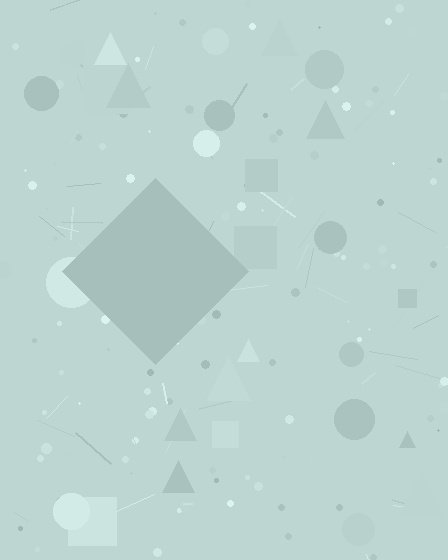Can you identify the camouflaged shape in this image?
The camouflaged shape is a diamond.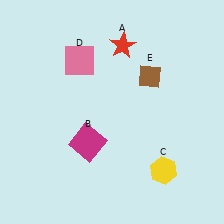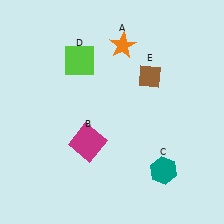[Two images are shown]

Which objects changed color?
A changed from red to orange. C changed from yellow to teal. D changed from pink to lime.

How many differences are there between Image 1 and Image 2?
There are 3 differences between the two images.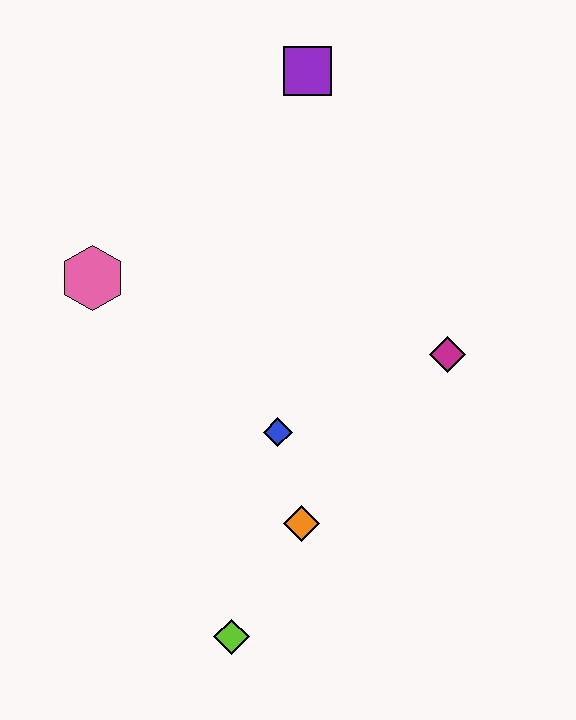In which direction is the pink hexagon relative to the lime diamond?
The pink hexagon is above the lime diamond.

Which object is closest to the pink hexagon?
The blue diamond is closest to the pink hexagon.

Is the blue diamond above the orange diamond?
Yes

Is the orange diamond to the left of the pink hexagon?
No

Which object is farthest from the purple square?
The lime diamond is farthest from the purple square.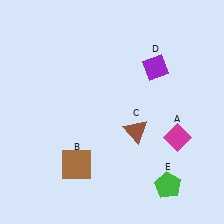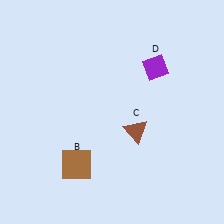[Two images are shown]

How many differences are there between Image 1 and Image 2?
There are 2 differences between the two images.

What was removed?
The magenta diamond (A), the green pentagon (E) were removed in Image 2.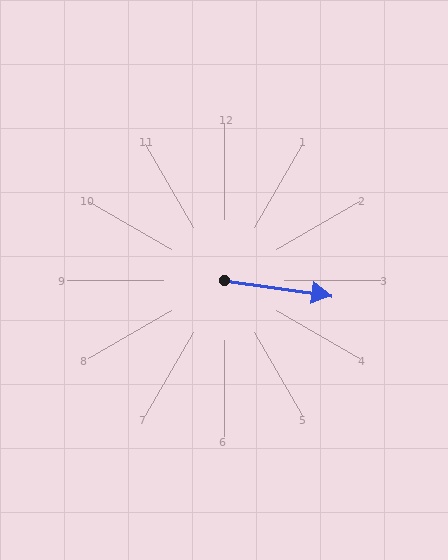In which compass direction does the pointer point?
East.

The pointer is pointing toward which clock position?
Roughly 3 o'clock.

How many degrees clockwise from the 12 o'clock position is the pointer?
Approximately 98 degrees.